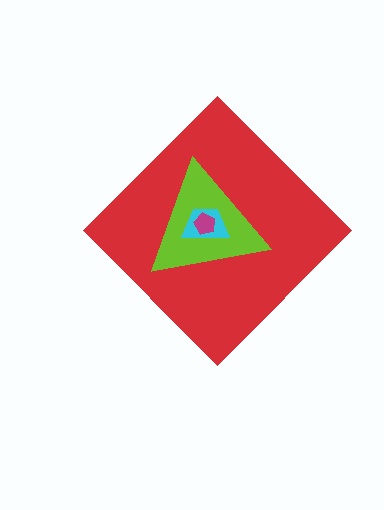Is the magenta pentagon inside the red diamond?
Yes.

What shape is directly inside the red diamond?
The lime triangle.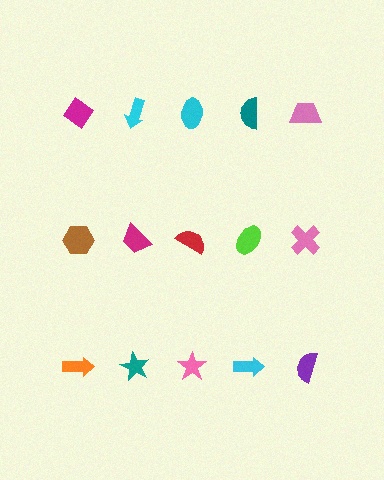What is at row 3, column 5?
A purple semicircle.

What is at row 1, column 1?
A magenta diamond.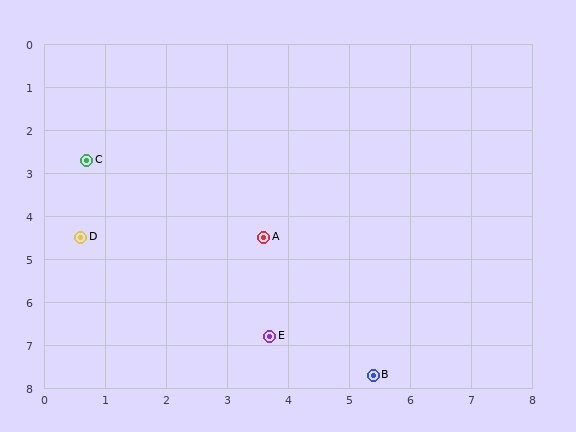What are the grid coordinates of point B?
Point B is at approximately (5.4, 7.7).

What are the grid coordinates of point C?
Point C is at approximately (0.7, 2.7).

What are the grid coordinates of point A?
Point A is at approximately (3.6, 4.5).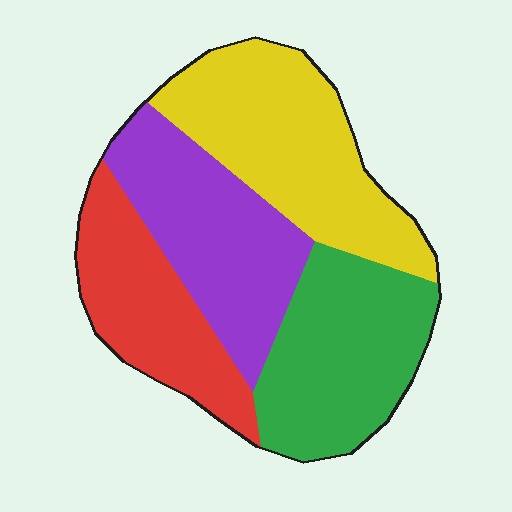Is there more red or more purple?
Purple.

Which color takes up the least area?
Red, at roughly 20%.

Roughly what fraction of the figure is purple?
Purple takes up about one quarter (1/4) of the figure.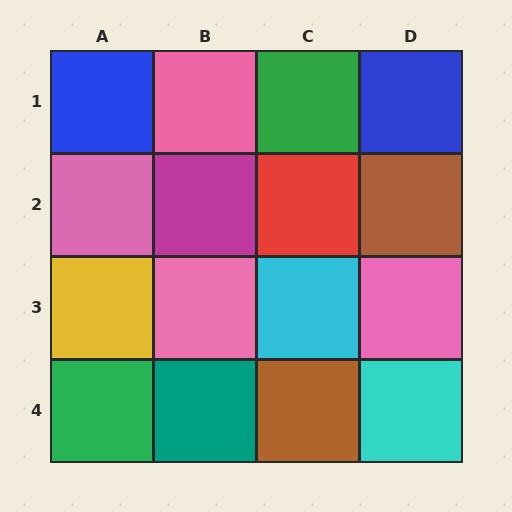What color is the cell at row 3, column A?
Yellow.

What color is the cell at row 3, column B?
Pink.